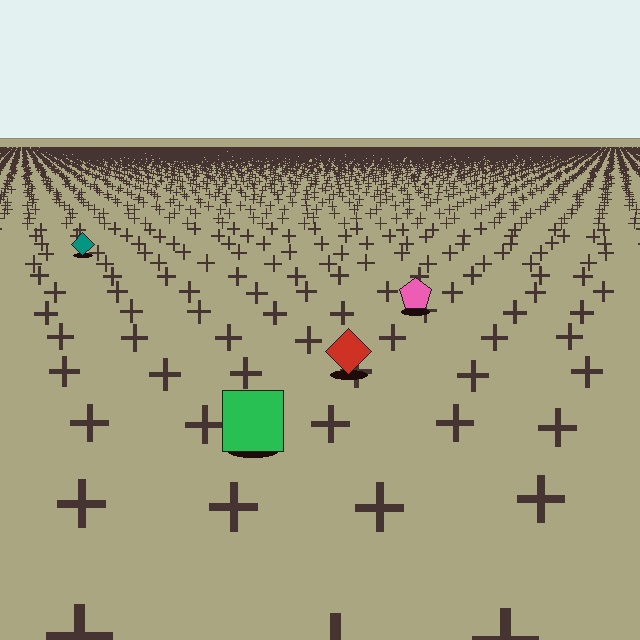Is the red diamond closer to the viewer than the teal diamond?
Yes. The red diamond is closer — you can tell from the texture gradient: the ground texture is coarser near it.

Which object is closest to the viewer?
The green square is closest. The texture marks near it are larger and more spread out.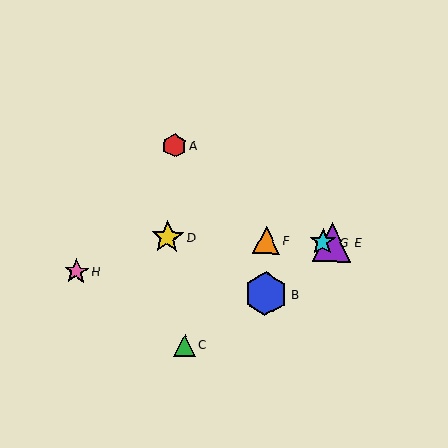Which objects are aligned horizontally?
Objects D, E, F, G are aligned horizontally.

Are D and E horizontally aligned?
Yes, both are at y≈237.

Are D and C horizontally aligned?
No, D is at y≈237 and C is at y≈345.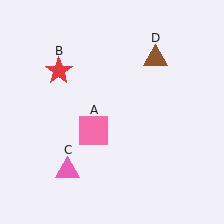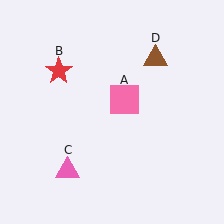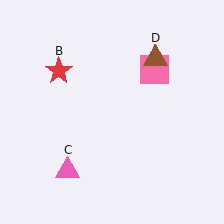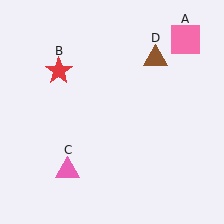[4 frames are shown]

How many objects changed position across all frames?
1 object changed position: pink square (object A).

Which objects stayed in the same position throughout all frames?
Red star (object B) and pink triangle (object C) and brown triangle (object D) remained stationary.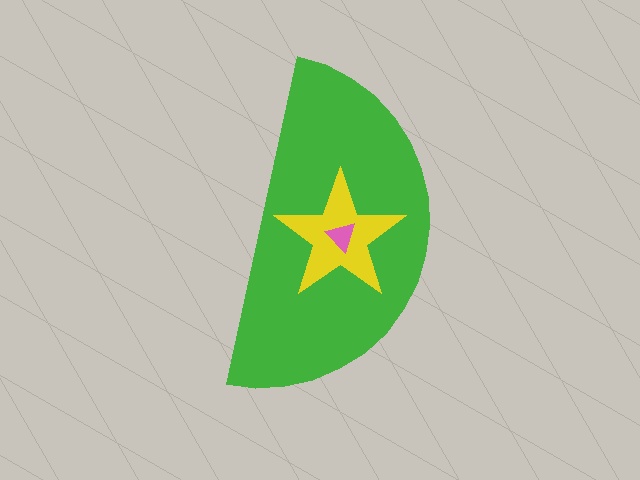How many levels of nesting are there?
3.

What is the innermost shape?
The pink triangle.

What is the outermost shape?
The green semicircle.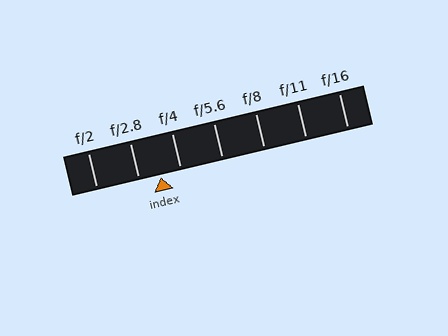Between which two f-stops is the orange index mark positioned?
The index mark is between f/2.8 and f/4.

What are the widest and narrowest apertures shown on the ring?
The widest aperture shown is f/2 and the narrowest is f/16.